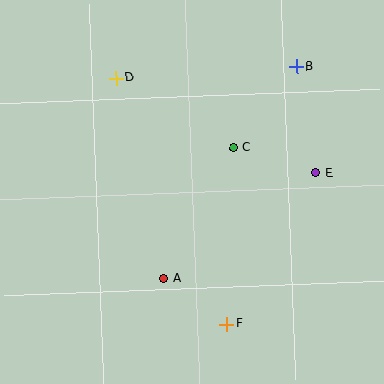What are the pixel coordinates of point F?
Point F is at (227, 324).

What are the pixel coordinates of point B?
Point B is at (297, 66).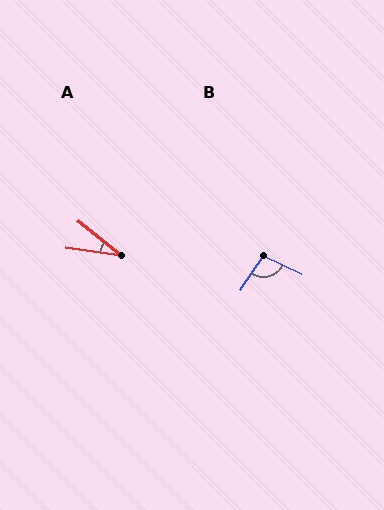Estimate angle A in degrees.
Approximately 31 degrees.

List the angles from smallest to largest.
A (31°), B (96°).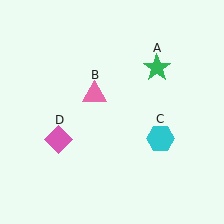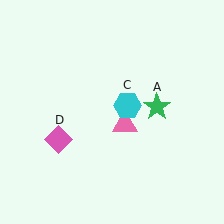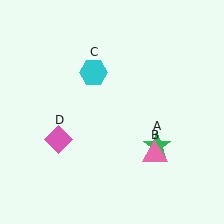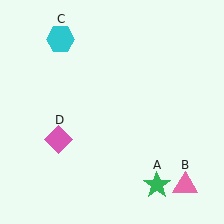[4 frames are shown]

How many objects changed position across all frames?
3 objects changed position: green star (object A), pink triangle (object B), cyan hexagon (object C).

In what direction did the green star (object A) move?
The green star (object A) moved down.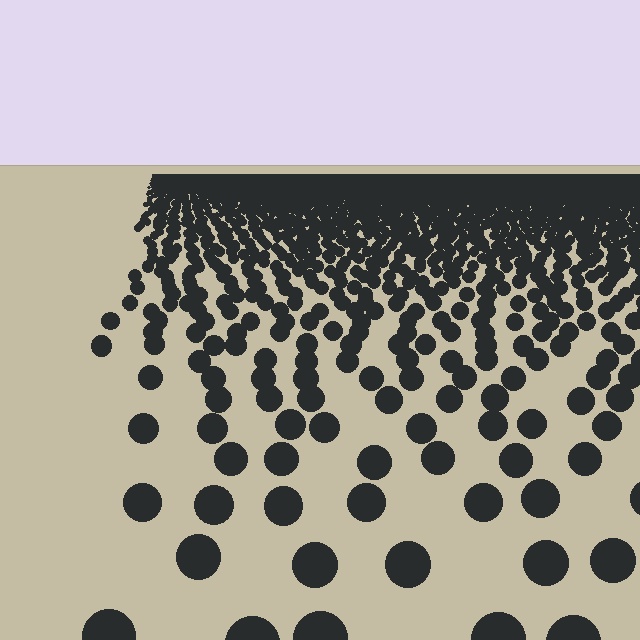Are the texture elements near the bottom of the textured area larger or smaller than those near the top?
Larger. Near the bottom, elements are closer to the viewer and appear at a bigger on-screen size.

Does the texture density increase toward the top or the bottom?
Density increases toward the top.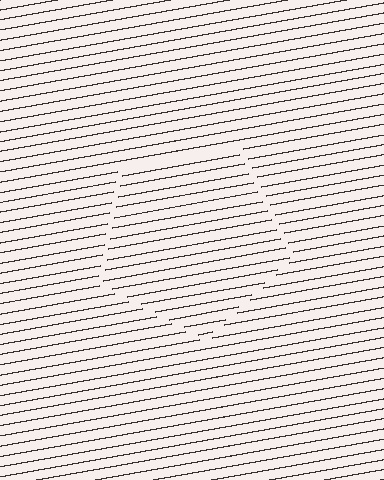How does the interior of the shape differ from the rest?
The interior of the shape contains the same grating, shifted by half a period — the contour is defined by the phase discontinuity where line-ends from the inner and outer gratings abut.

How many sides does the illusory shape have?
5 sides — the line-ends trace a pentagon.